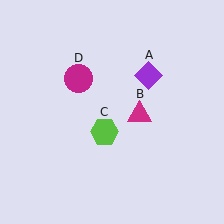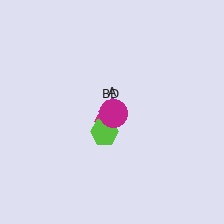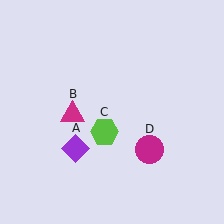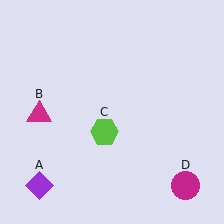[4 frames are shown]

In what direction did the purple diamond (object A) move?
The purple diamond (object A) moved down and to the left.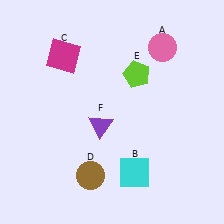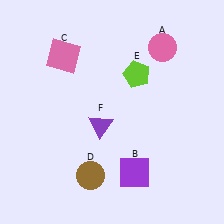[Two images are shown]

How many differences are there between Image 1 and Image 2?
There are 2 differences between the two images.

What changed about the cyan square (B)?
In Image 1, B is cyan. In Image 2, it changed to purple.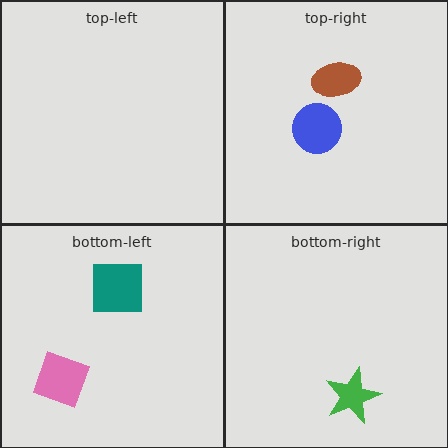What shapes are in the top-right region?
The brown ellipse, the blue circle.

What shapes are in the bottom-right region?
The green star.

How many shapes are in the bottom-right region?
1.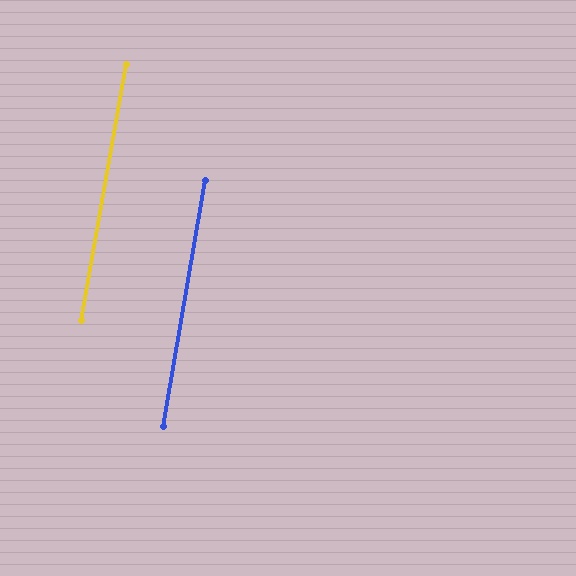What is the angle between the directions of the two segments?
Approximately 1 degree.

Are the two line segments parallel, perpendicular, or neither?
Parallel — their directions differ by only 0.6°.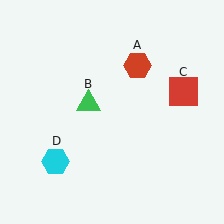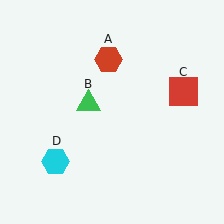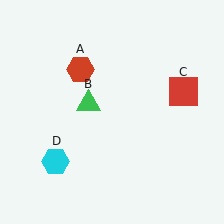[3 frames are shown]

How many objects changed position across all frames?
1 object changed position: red hexagon (object A).